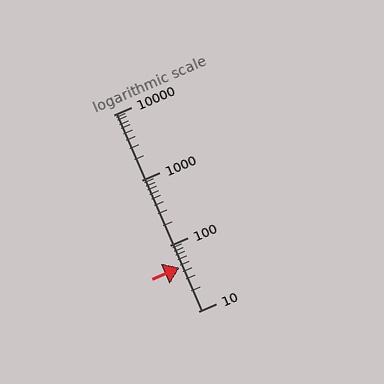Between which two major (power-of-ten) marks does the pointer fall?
The pointer is between 10 and 100.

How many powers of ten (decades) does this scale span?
The scale spans 3 decades, from 10 to 10000.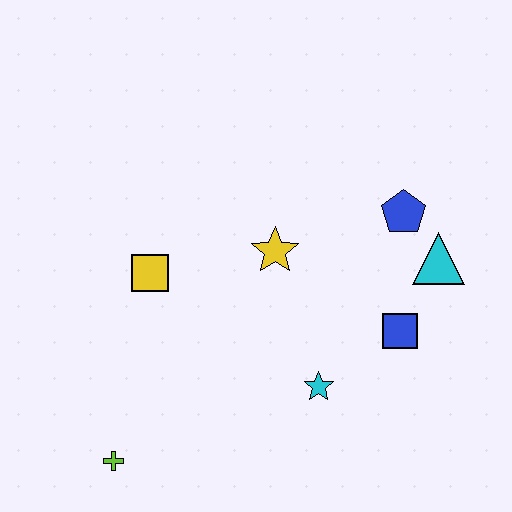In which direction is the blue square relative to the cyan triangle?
The blue square is below the cyan triangle.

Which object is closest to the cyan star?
The blue square is closest to the cyan star.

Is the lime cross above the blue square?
No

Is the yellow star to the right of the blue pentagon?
No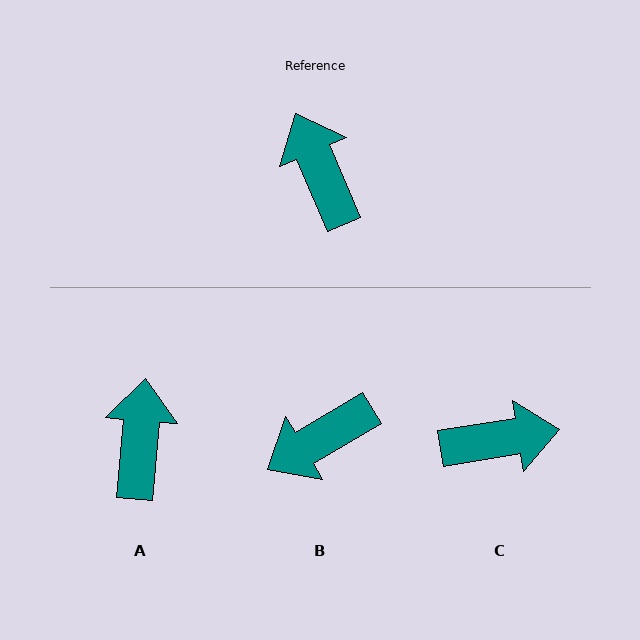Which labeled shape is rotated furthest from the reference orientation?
C, about 104 degrees away.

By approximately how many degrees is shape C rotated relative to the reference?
Approximately 104 degrees clockwise.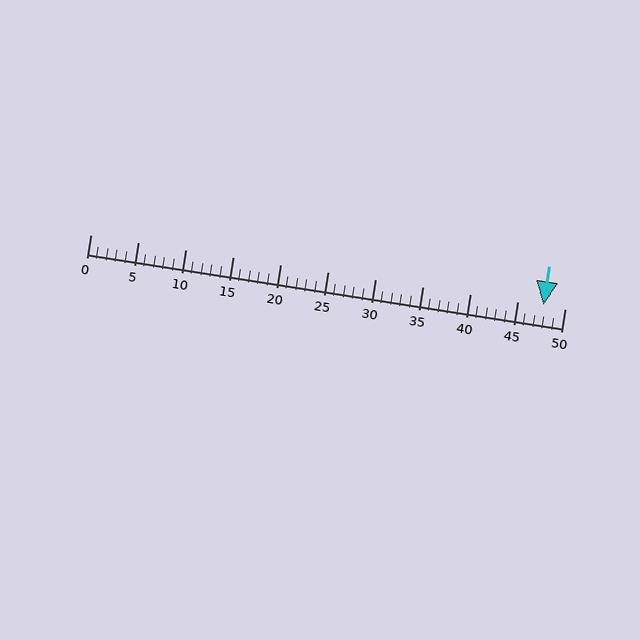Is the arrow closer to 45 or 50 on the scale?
The arrow is closer to 50.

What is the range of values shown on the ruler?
The ruler shows values from 0 to 50.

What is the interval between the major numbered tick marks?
The major tick marks are spaced 5 units apart.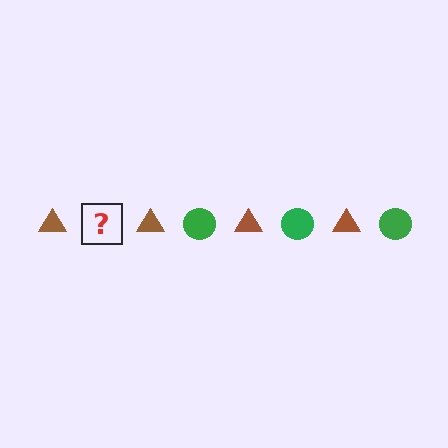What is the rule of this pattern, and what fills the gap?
The rule is that the pattern alternates between brown triangle and green circle. The gap should be filled with a green circle.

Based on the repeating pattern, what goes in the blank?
The blank should be a green circle.